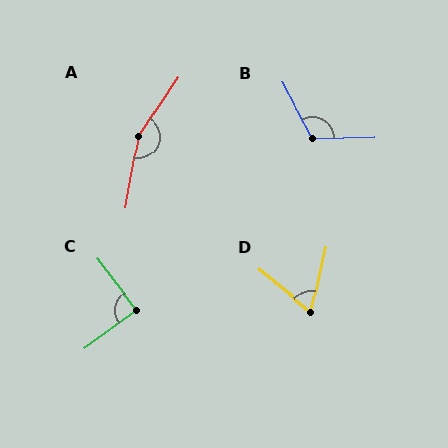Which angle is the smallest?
D, at approximately 64 degrees.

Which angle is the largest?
A, at approximately 156 degrees.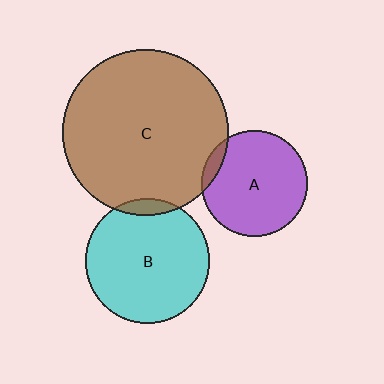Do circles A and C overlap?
Yes.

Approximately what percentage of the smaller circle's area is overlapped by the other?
Approximately 5%.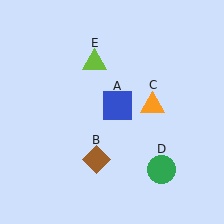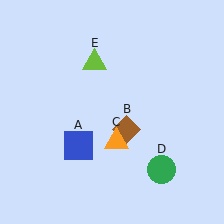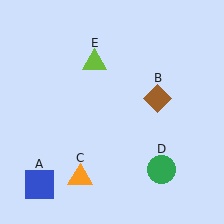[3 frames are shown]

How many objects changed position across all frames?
3 objects changed position: blue square (object A), brown diamond (object B), orange triangle (object C).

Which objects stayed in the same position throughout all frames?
Green circle (object D) and lime triangle (object E) remained stationary.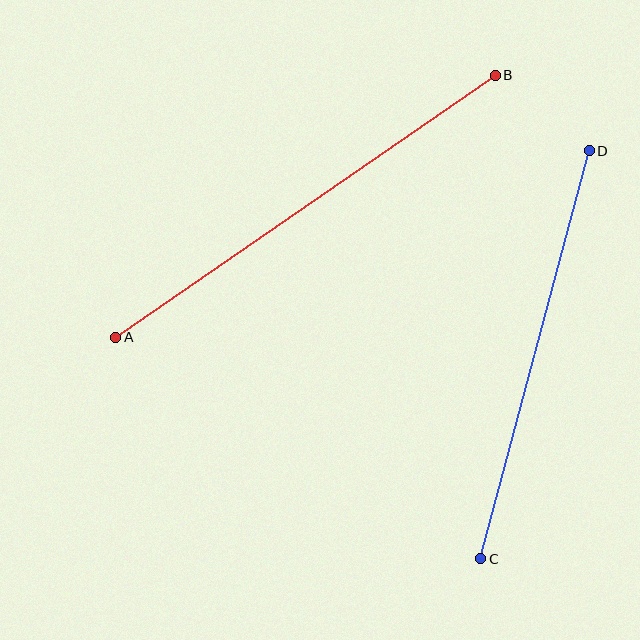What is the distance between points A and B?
The distance is approximately 461 pixels.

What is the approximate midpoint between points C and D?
The midpoint is at approximately (535, 355) pixels.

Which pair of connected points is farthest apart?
Points A and B are farthest apart.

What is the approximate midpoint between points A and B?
The midpoint is at approximately (306, 206) pixels.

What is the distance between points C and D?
The distance is approximately 422 pixels.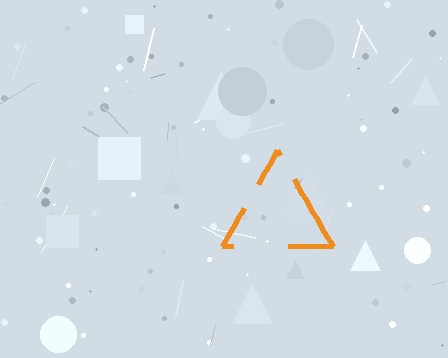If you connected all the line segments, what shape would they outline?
They would outline a triangle.